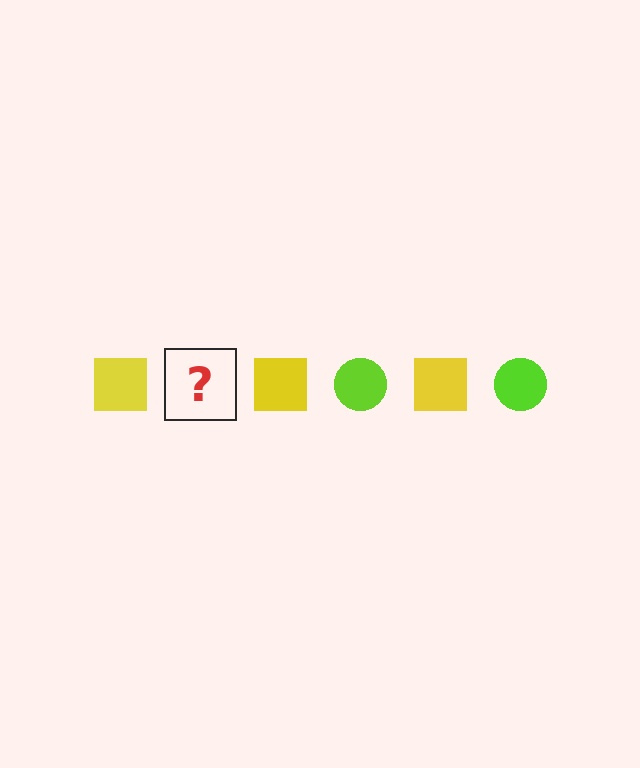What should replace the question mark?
The question mark should be replaced with a lime circle.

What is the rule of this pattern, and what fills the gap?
The rule is that the pattern alternates between yellow square and lime circle. The gap should be filled with a lime circle.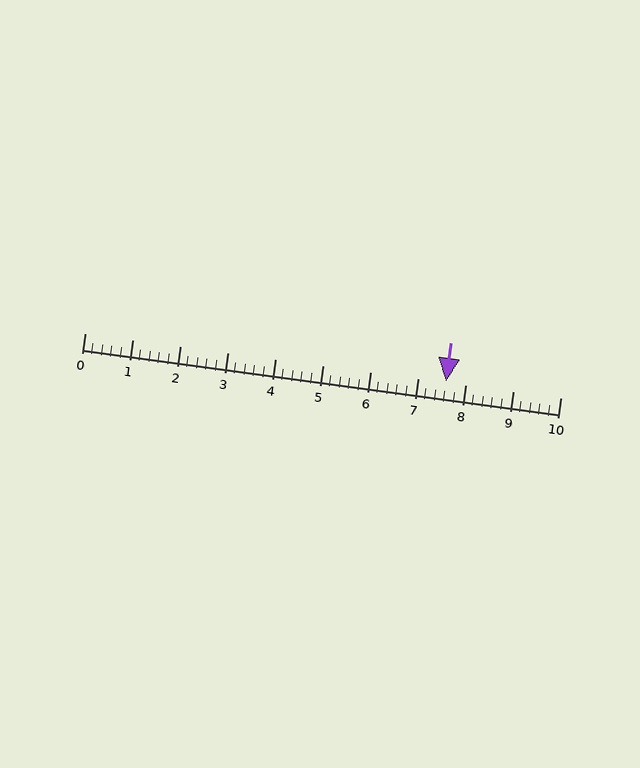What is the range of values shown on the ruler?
The ruler shows values from 0 to 10.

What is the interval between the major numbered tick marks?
The major tick marks are spaced 1 units apart.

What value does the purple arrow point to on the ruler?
The purple arrow points to approximately 7.6.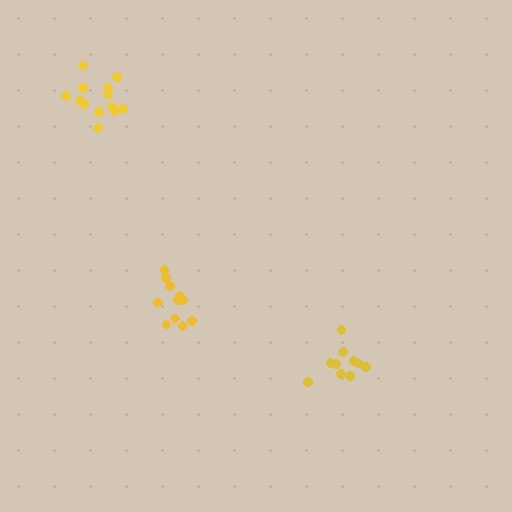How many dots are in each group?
Group 1: 10 dots, Group 2: 11 dots, Group 3: 13 dots (34 total).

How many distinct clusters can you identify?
There are 3 distinct clusters.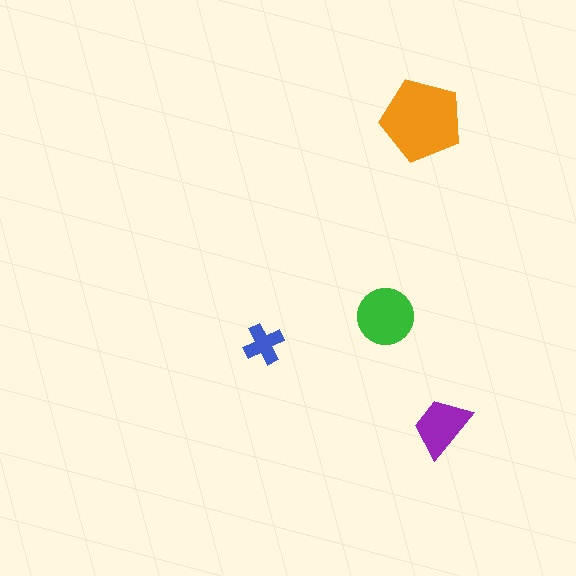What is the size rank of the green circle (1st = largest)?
2nd.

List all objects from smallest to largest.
The blue cross, the purple trapezoid, the green circle, the orange pentagon.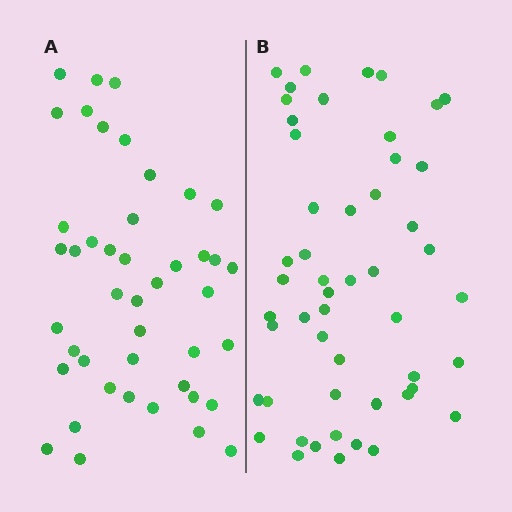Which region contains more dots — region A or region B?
Region B (the right region) has more dots.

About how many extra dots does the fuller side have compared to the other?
Region B has roughly 8 or so more dots than region A.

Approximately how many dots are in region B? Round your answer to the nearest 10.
About 50 dots. (The exact count is 51, which rounds to 50.)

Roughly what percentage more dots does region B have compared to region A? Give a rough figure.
About 15% more.